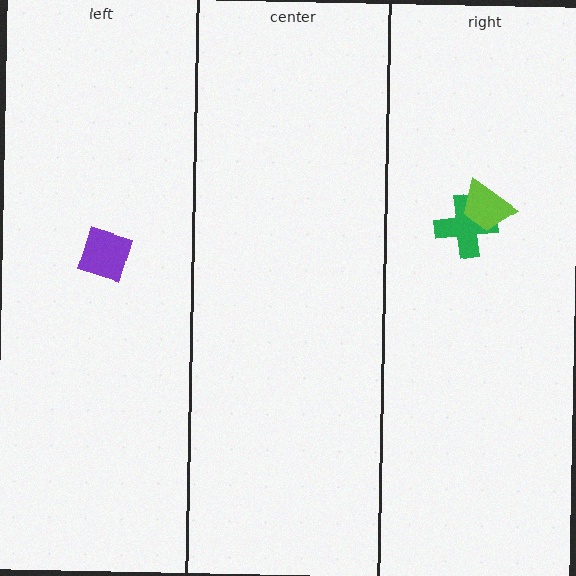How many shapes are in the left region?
1.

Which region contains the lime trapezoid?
The right region.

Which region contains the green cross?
The right region.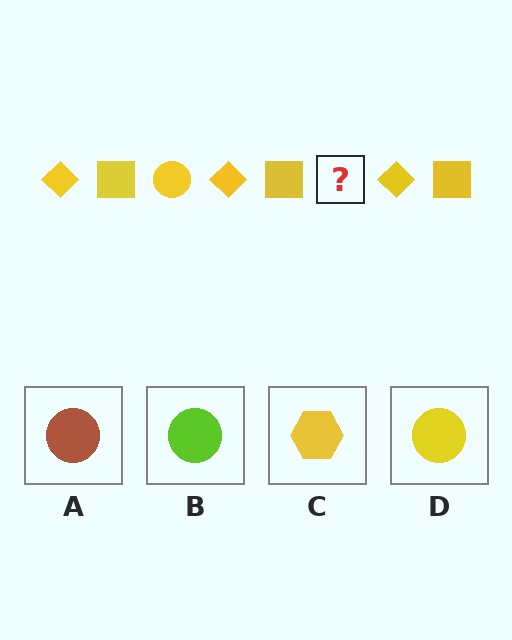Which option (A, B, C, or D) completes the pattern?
D.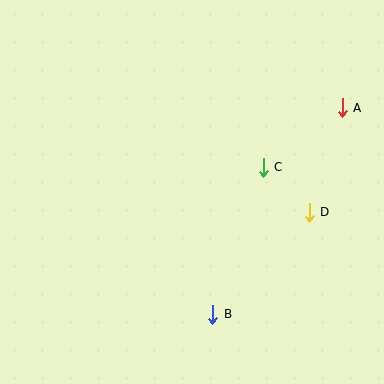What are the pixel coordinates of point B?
Point B is at (213, 314).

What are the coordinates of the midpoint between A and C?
The midpoint between A and C is at (303, 137).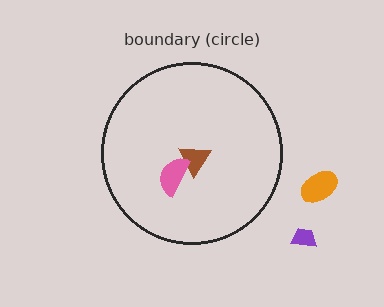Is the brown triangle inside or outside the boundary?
Inside.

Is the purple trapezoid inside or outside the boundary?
Outside.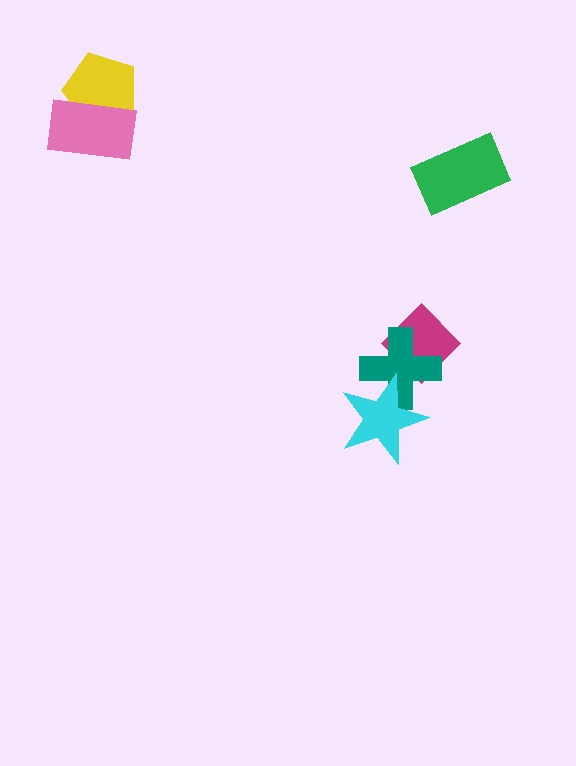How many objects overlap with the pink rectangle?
1 object overlaps with the pink rectangle.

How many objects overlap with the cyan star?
1 object overlaps with the cyan star.